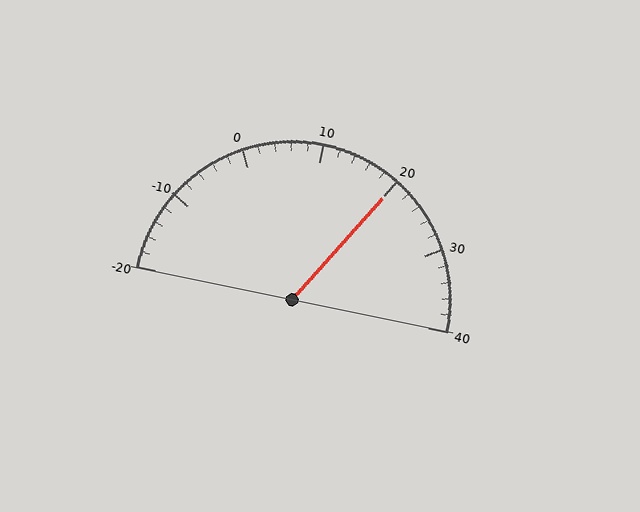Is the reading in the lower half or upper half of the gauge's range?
The reading is in the upper half of the range (-20 to 40).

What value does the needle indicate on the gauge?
The needle indicates approximately 20.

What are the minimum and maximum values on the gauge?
The gauge ranges from -20 to 40.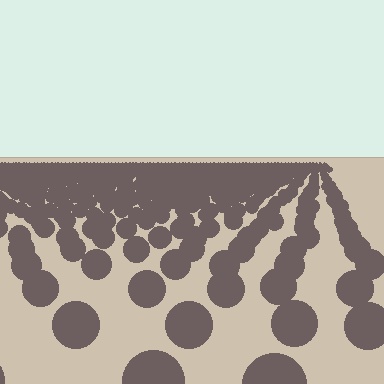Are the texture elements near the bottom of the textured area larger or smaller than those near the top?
Larger. Near the bottom, elements are closer to the viewer and appear at a bigger on-screen size.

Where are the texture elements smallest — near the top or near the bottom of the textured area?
Near the top.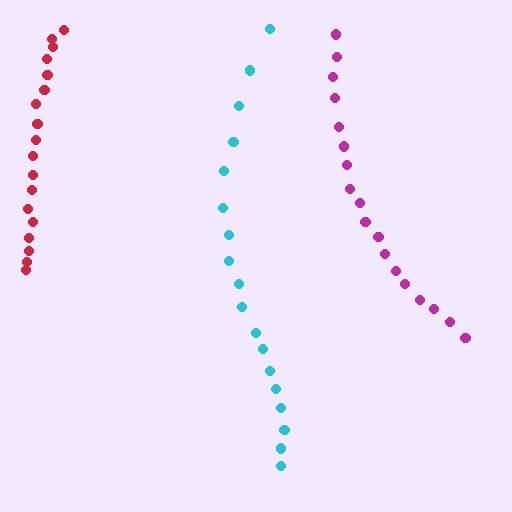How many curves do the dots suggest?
There are 3 distinct paths.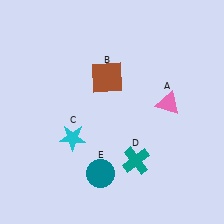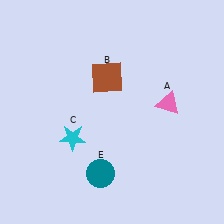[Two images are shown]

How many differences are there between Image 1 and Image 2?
There is 1 difference between the two images.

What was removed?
The teal cross (D) was removed in Image 2.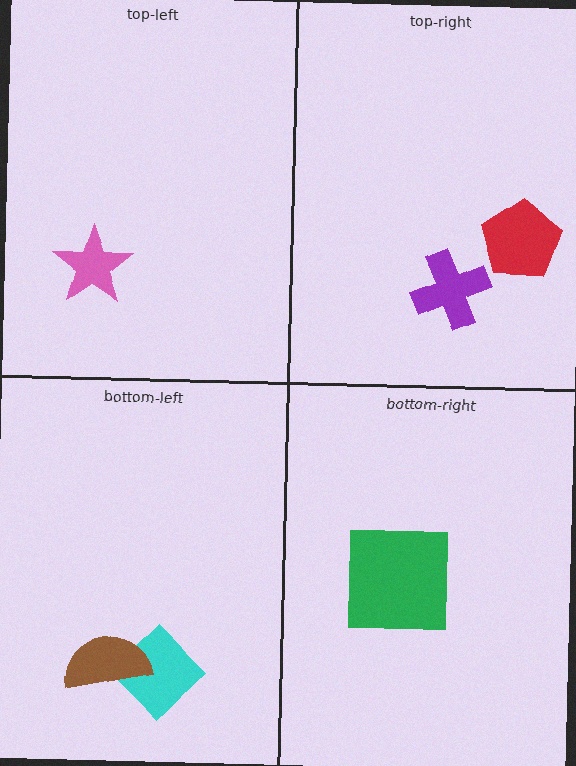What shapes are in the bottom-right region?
The green square.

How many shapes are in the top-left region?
1.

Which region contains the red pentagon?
The top-right region.